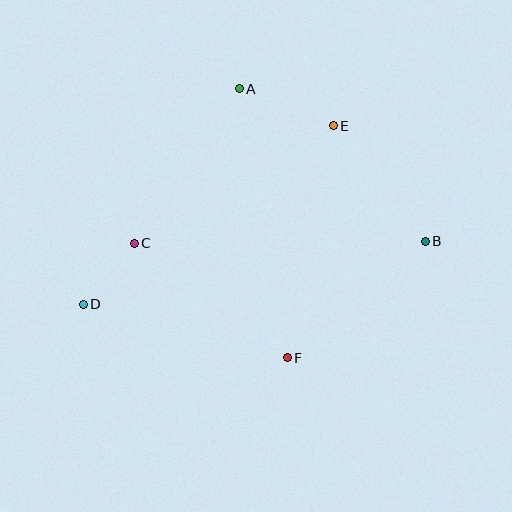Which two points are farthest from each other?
Points B and D are farthest from each other.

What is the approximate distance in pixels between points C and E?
The distance between C and E is approximately 231 pixels.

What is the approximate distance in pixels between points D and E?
The distance between D and E is approximately 307 pixels.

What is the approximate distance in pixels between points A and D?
The distance between A and D is approximately 266 pixels.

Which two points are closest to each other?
Points C and D are closest to each other.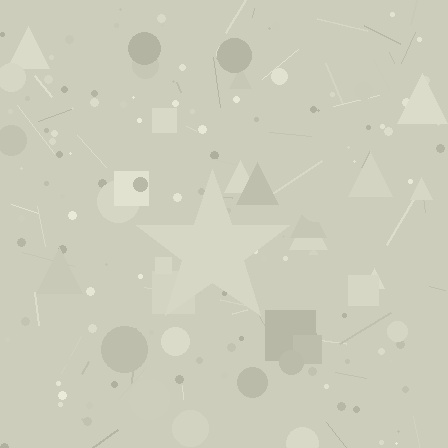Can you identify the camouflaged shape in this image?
The camouflaged shape is a star.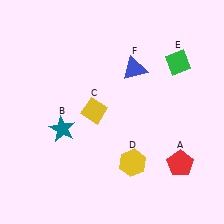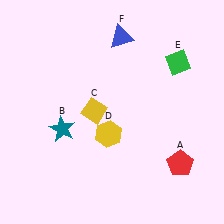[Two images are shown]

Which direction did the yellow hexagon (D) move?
The yellow hexagon (D) moved up.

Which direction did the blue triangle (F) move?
The blue triangle (F) moved up.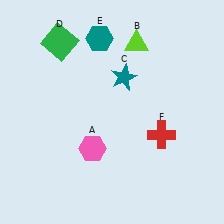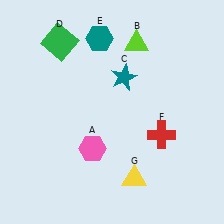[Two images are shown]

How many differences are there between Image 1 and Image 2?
There is 1 difference between the two images.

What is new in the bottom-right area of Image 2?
A yellow triangle (G) was added in the bottom-right area of Image 2.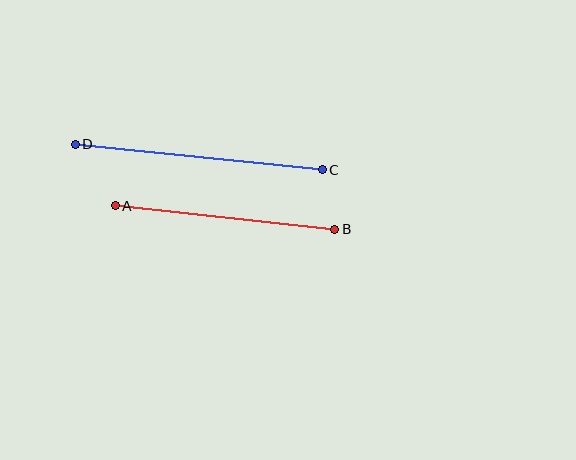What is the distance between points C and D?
The distance is approximately 249 pixels.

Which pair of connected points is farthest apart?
Points C and D are farthest apart.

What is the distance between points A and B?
The distance is approximately 221 pixels.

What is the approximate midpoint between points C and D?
The midpoint is at approximately (199, 157) pixels.